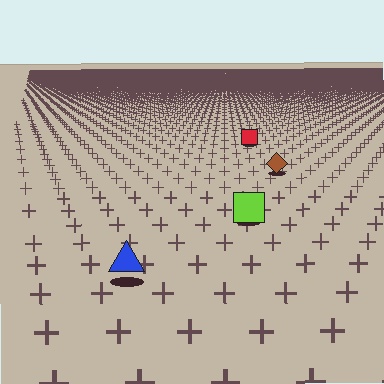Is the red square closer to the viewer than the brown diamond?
No. The brown diamond is closer — you can tell from the texture gradient: the ground texture is coarser near it.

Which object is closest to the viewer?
The blue triangle is closest. The texture marks near it are larger and more spread out.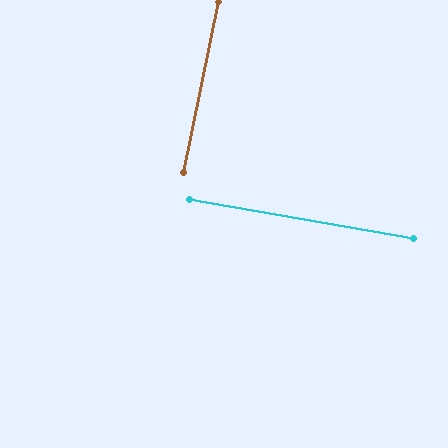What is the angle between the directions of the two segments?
Approximately 88 degrees.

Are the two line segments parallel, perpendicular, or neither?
Perpendicular — they meet at approximately 88°.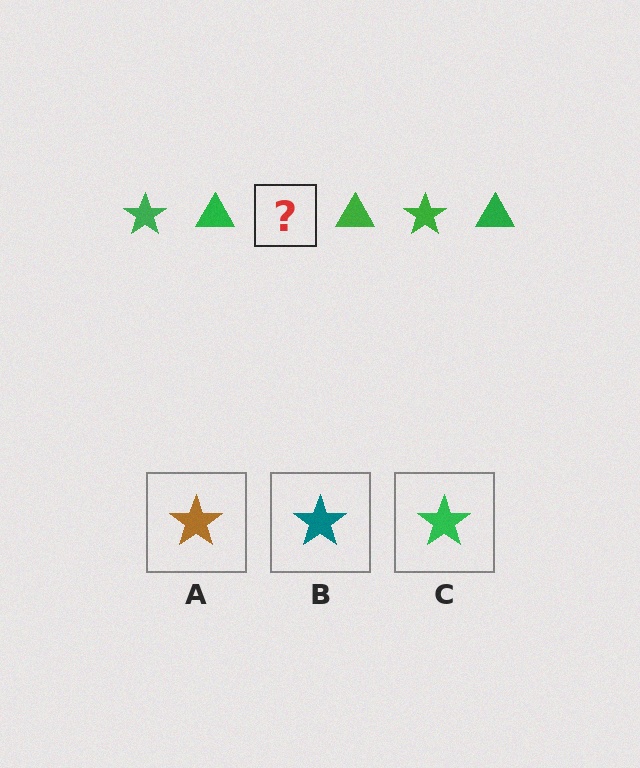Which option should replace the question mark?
Option C.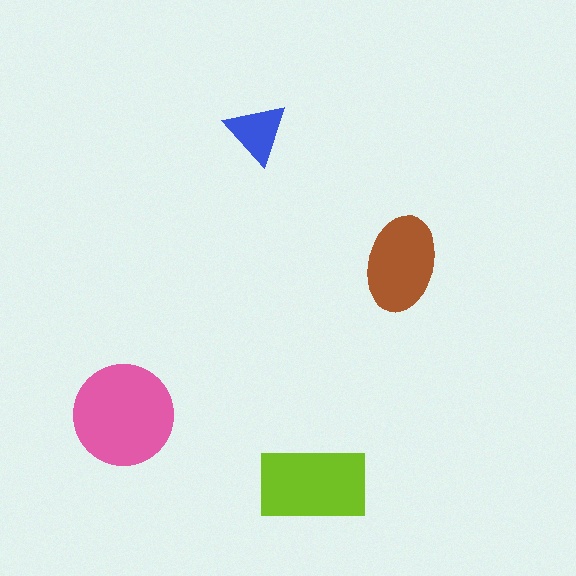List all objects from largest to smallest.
The pink circle, the lime rectangle, the brown ellipse, the blue triangle.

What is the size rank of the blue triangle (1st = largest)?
4th.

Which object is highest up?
The blue triangle is topmost.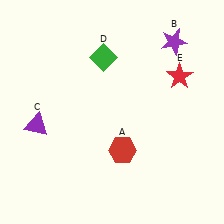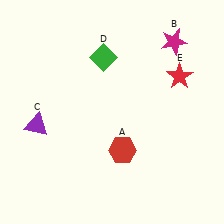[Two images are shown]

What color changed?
The star (B) changed from purple in Image 1 to magenta in Image 2.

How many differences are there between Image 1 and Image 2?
There is 1 difference between the two images.